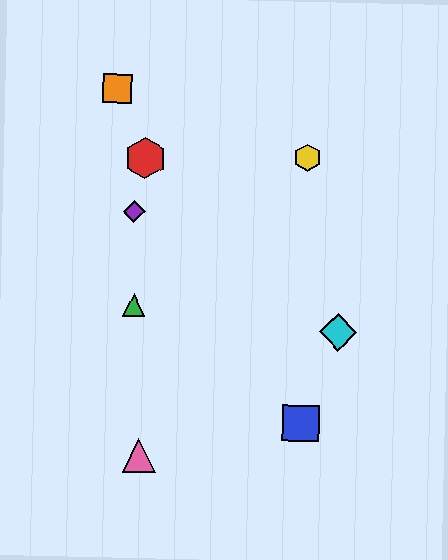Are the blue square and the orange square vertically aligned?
No, the blue square is at x≈301 and the orange square is at x≈117.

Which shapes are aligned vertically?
The blue square, the yellow hexagon are aligned vertically.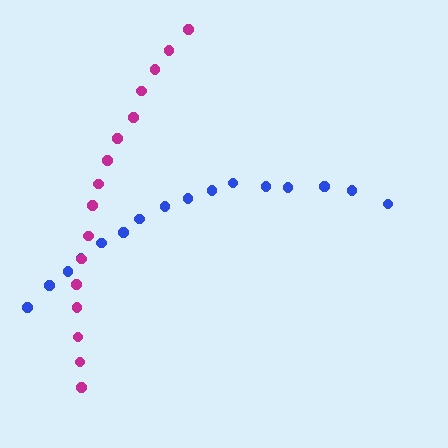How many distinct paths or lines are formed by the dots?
There are 2 distinct paths.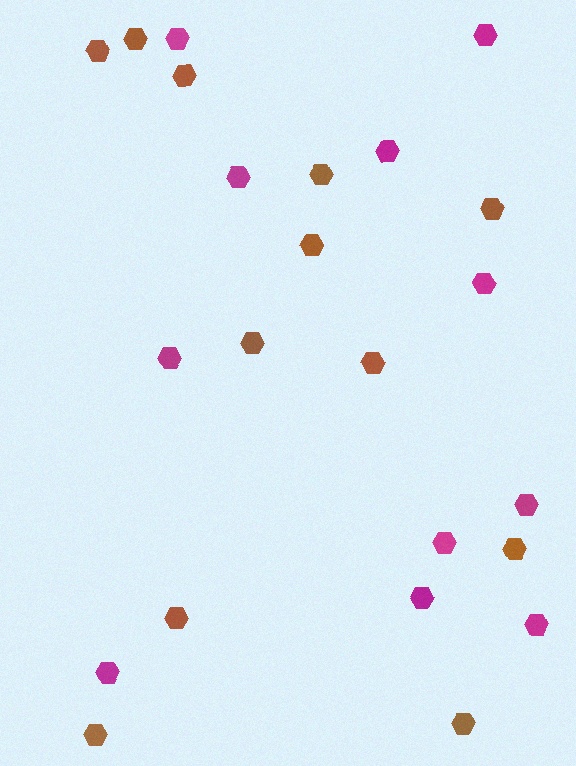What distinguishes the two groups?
There are 2 groups: one group of brown hexagons (12) and one group of magenta hexagons (11).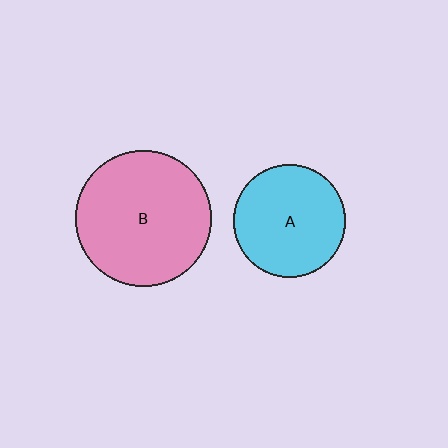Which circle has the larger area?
Circle B (pink).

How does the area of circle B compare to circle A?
Approximately 1.5 times.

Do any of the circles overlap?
No, none of the circles overlap.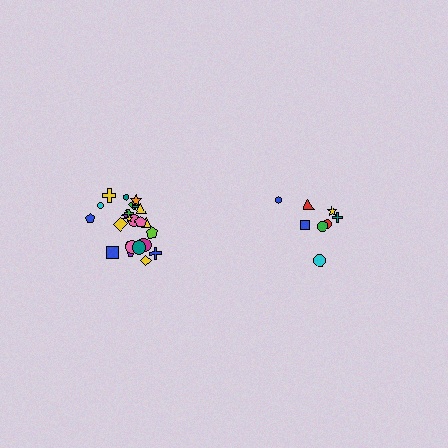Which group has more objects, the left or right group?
The left group.